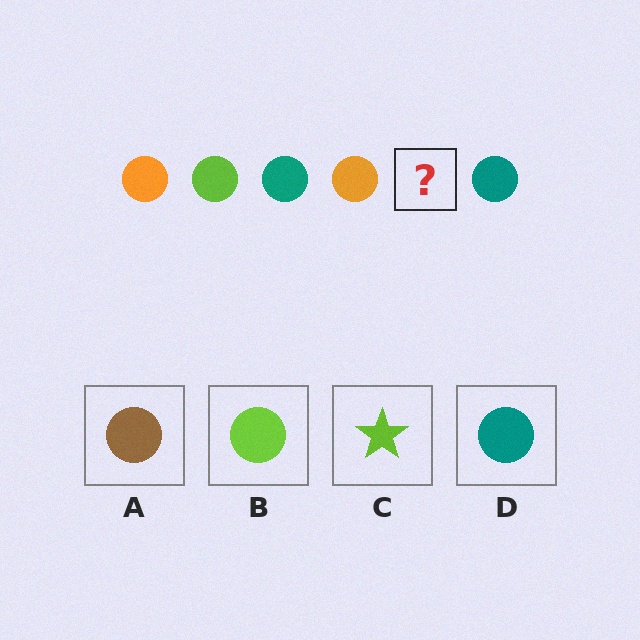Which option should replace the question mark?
Option B.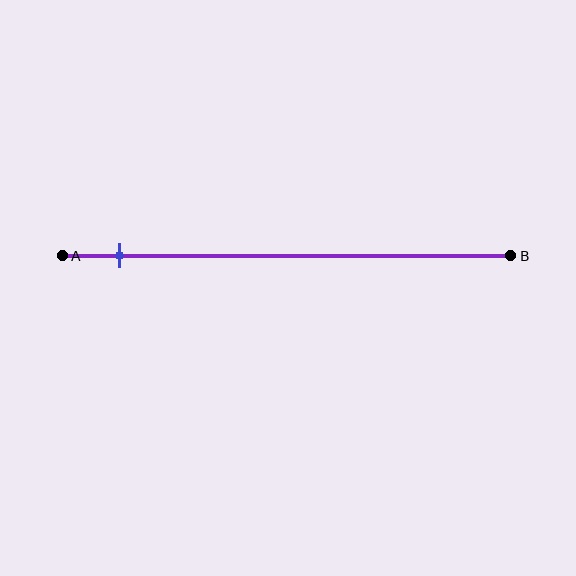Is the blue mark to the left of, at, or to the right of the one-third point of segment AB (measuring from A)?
The blue mark is to the left of the one-third point of segment AB.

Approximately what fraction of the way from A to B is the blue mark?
The blue mark is approximately 15% of the way from A to B.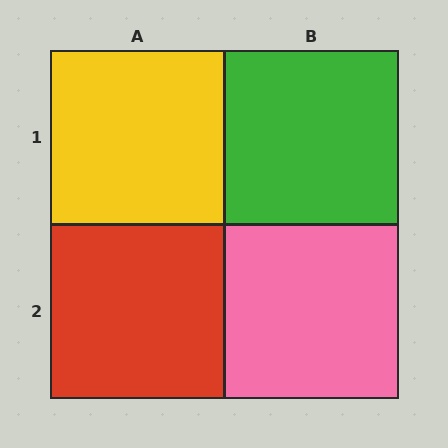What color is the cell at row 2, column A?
Red.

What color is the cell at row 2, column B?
Pink.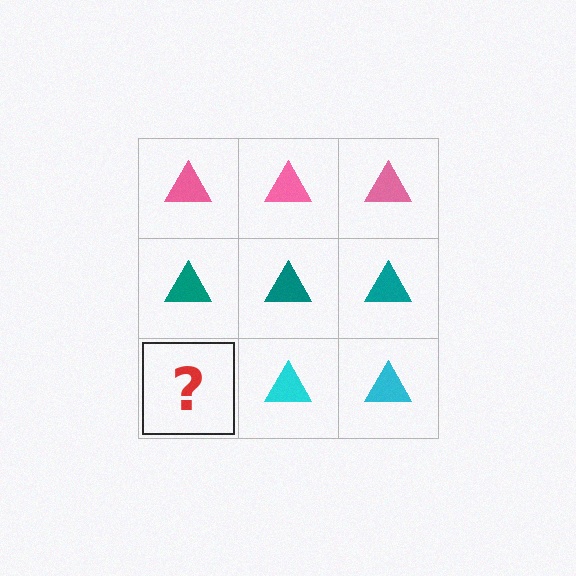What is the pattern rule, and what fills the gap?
The rule is that each row has a consistent color. The gap should be filled with a cyan triangle.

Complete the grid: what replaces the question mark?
The question mark should be replaced with a cyan triangle.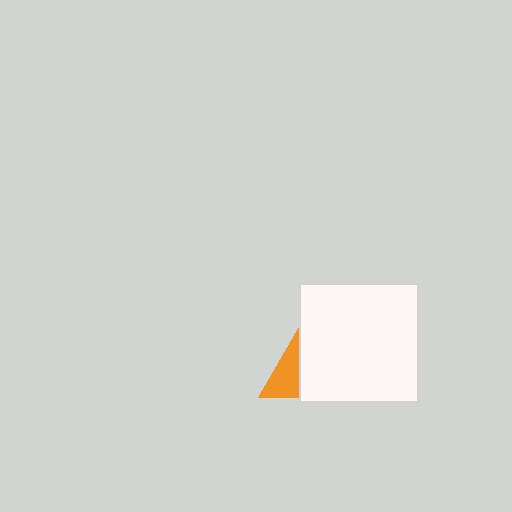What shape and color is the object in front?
The object in front is a white square.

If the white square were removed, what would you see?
You would see the complete orange triangle.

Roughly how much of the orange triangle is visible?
A small part of it is visible (roughly 43%).